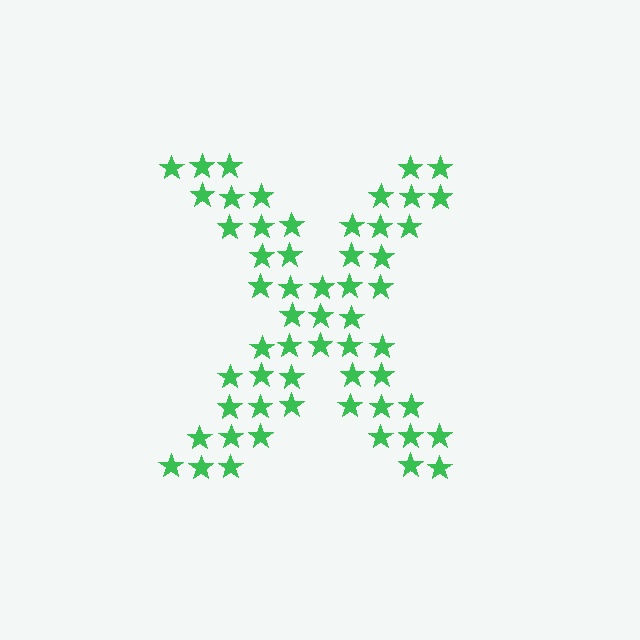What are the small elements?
The small elements are stars.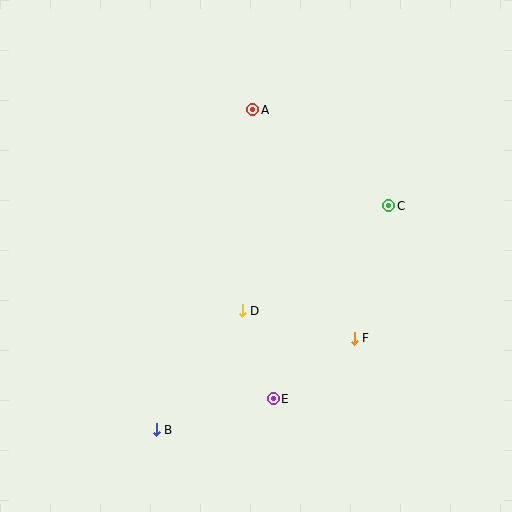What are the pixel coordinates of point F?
Point F is at (354, 338).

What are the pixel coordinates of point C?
Point C is at (389, 206).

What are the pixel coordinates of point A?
Point A is at (253, 110).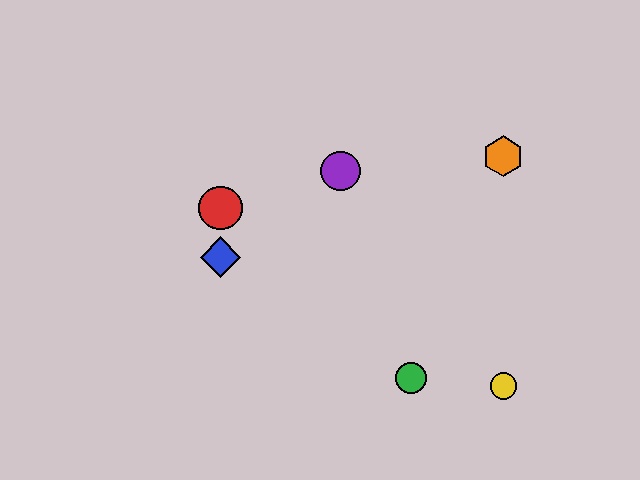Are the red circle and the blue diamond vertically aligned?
Yes, both are at x≈220.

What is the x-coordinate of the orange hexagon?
The orange hexagon is at x≈503.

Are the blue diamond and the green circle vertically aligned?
No, the blue diamond is at x≈220 and the green circle is at x≈411.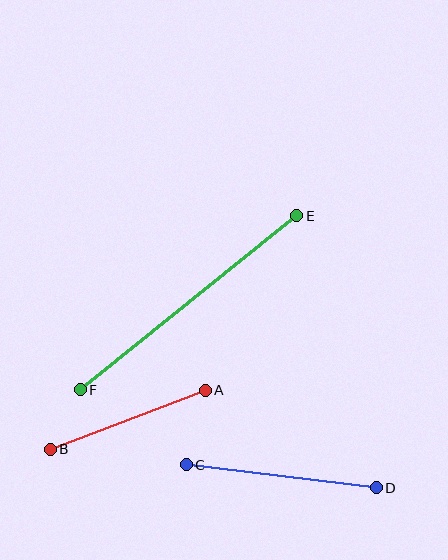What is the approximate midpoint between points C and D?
The midpoint is at approximately (281, 476) pixels.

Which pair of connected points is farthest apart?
Points E and F are farthest apart.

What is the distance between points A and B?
The distance is approximately 166 pixels.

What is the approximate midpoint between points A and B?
The midpoint is at approximately (128, 420) pixels.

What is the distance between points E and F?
The distance is approximately 278 pixels.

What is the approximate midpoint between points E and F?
The midpoint is at approximately (189, 303) pixels.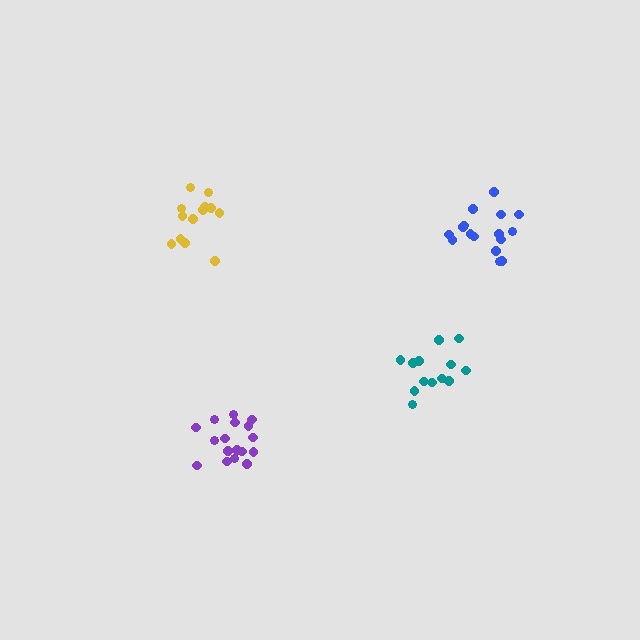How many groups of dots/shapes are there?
There are 4 groups.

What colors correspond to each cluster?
The clusters are colored: teal, blue, purple, yellow.